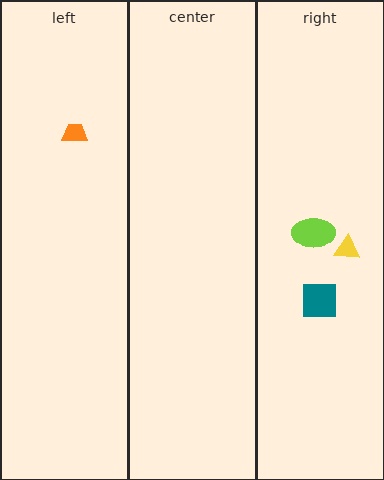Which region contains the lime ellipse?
The right region.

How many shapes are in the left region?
1.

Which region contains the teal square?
The right region.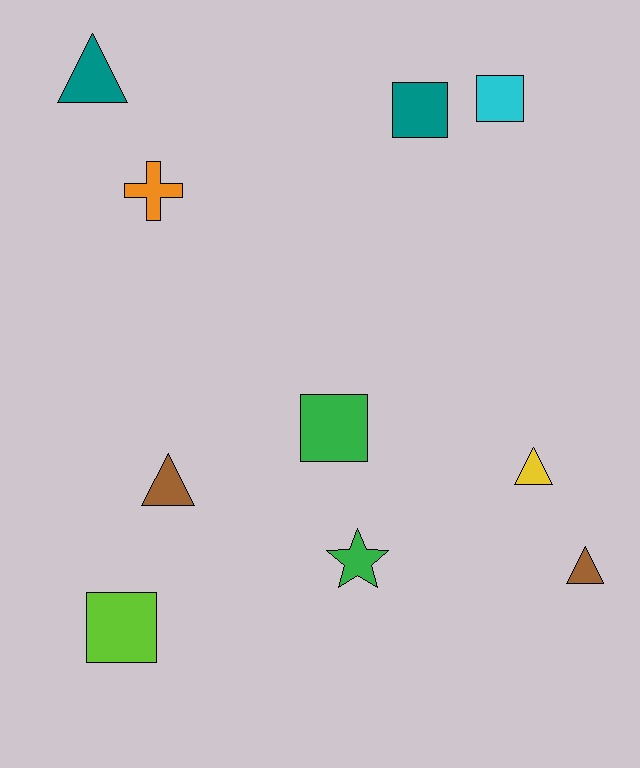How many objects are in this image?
There are 10 objects.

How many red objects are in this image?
There are no red objects.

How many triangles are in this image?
There are 4 triangles.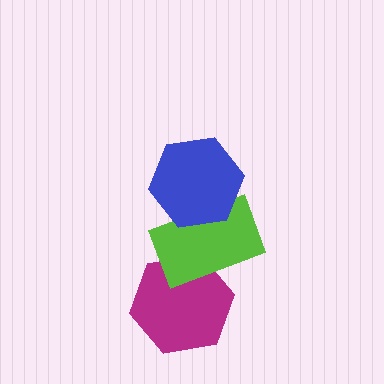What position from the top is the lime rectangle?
The lime rectangle is 2nd from the top.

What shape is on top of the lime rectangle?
The blue hexagon is on top of the lime rectangle.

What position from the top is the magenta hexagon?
The magenta hexagon is 3rd from the top.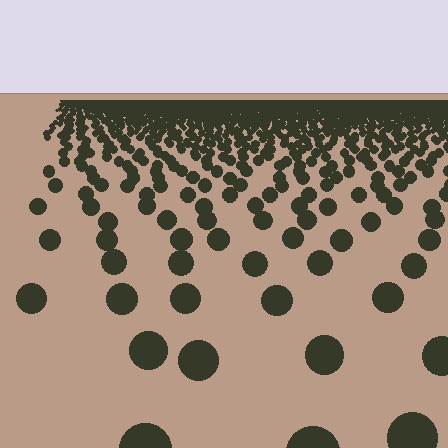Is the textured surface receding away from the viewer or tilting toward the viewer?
The surface is receding away from the viewer. Texture elements get smaller and denser toward the top.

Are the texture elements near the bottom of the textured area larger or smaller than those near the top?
Larger. Near the bottom, elements are closer to the viewer and appear at a bigger on-screen size.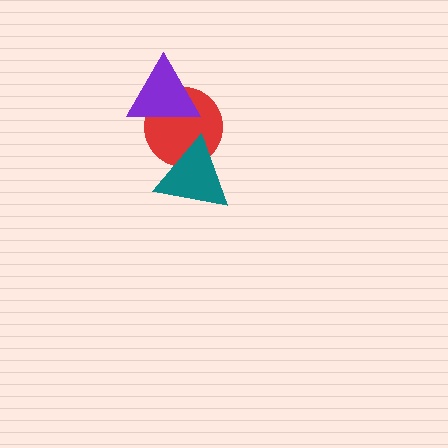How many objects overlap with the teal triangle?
1 object overlaps with the teal triangle.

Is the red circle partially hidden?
Yes, it is partially covered by another shape.